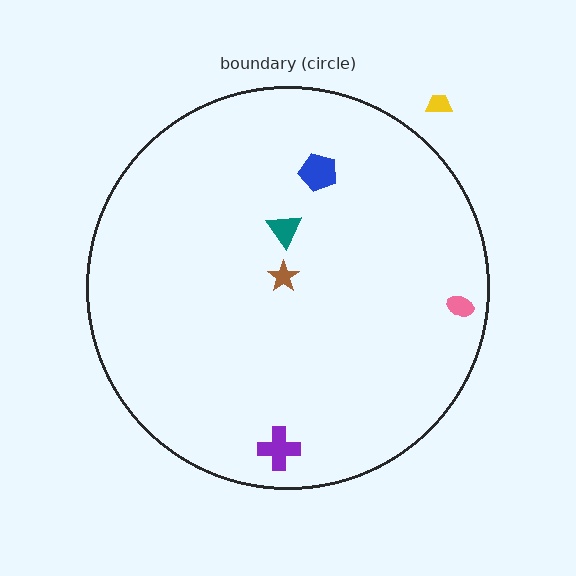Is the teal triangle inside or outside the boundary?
Inside.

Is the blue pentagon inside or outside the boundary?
Inside.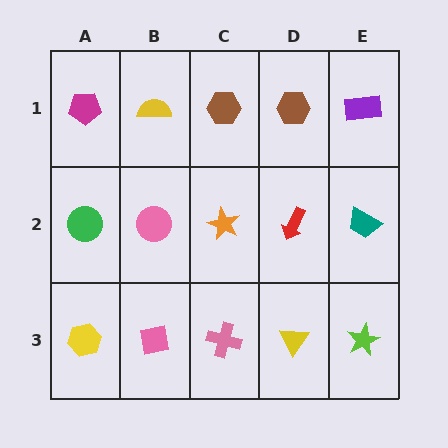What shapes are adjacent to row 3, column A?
A green circle (row 2, column A), a pink square (row 3, column B).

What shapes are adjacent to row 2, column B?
A yellow semicircle (row 1, column B), a pink square (row 3, column B), a green circle (row 2, column A), an orange star (row 2, column C).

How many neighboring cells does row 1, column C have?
3.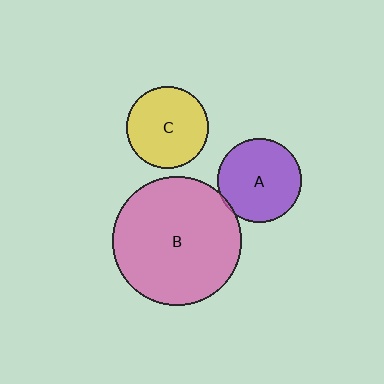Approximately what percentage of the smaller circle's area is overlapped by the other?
Approximately 5%.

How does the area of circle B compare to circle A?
Approximately 2.4 times.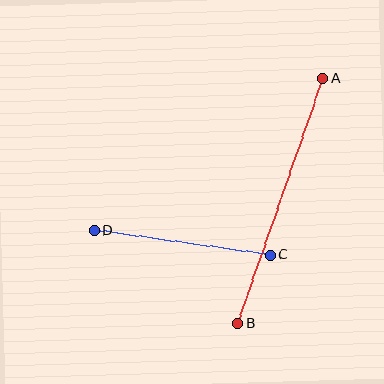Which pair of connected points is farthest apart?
Points A and B are farthest apart.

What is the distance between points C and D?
The distance is approximately 178 pixels.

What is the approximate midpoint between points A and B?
The midpoint is at approximately (280, 201) pixels.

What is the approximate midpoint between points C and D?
The midpoint is at approximately (182, 243) pixels.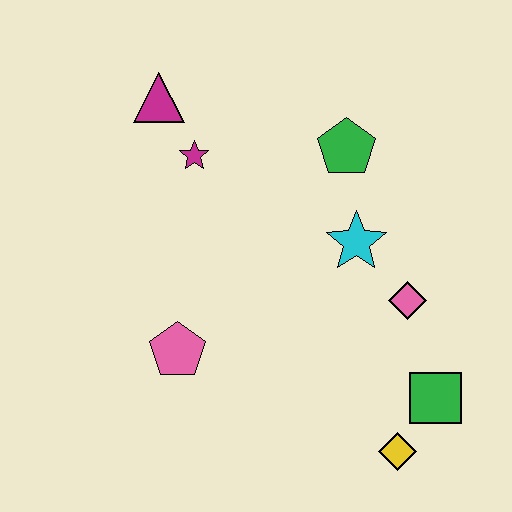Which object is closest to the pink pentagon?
The magenta star is closest to the pink pentagon.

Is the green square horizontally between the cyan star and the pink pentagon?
No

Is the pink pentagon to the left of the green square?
Yes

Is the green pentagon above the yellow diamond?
Yes